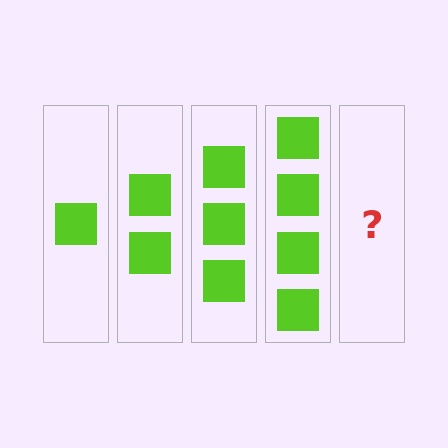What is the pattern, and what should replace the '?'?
The pattern is that each step adds one more square. The '?' should be 5 squares.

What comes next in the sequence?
The next element should be 5 squares.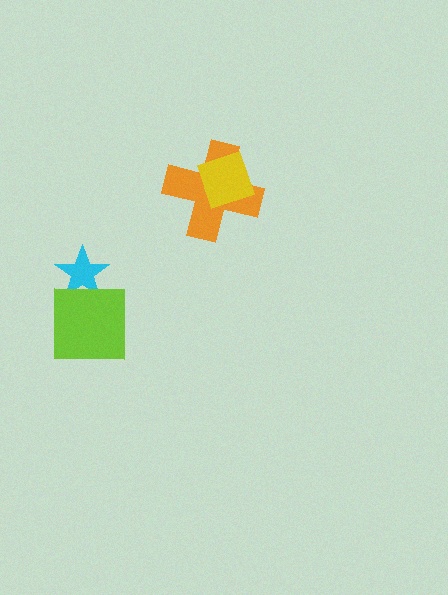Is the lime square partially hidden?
No, no other shape covers it.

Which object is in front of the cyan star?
The lime square is in front of the cyan star.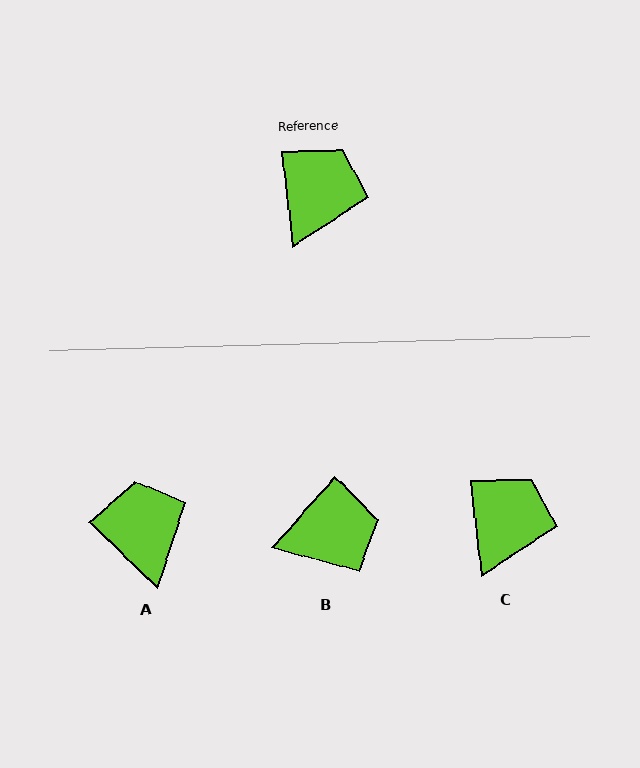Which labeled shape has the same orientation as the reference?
C.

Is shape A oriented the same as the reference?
No, it is off by about 39 degrees.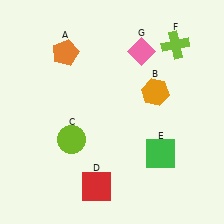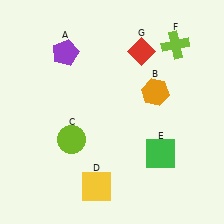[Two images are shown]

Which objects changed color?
A changed from orange to purple. D changed from red to yellow. G changed from pink to red.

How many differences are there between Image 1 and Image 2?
There are 3 differences between the two images.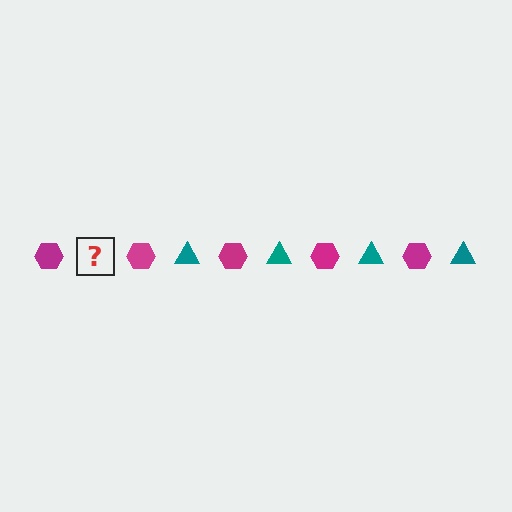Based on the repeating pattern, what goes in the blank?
The blank should be a teal triangle.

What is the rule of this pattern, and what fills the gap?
The rule is that the pattern alternates between magenta hexagon and teal triangle. The gap should be filled with a teal triangle.